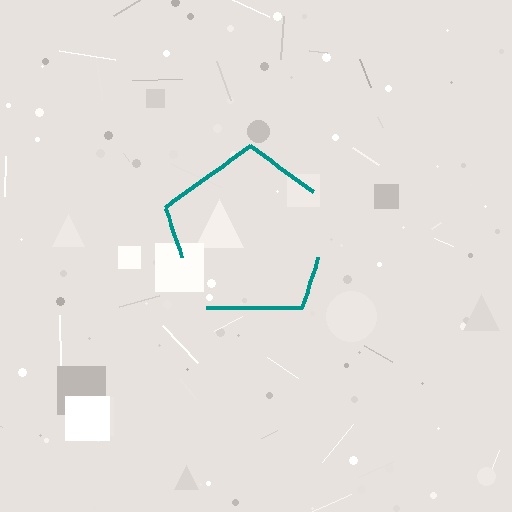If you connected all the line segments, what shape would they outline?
They would outline a pentagon.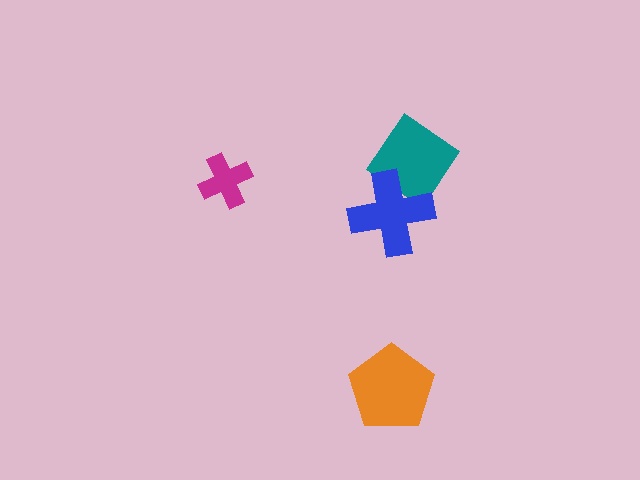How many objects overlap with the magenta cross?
0 objects overlap with the magenta cross.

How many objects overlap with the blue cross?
1 object overlaps with the blue cross.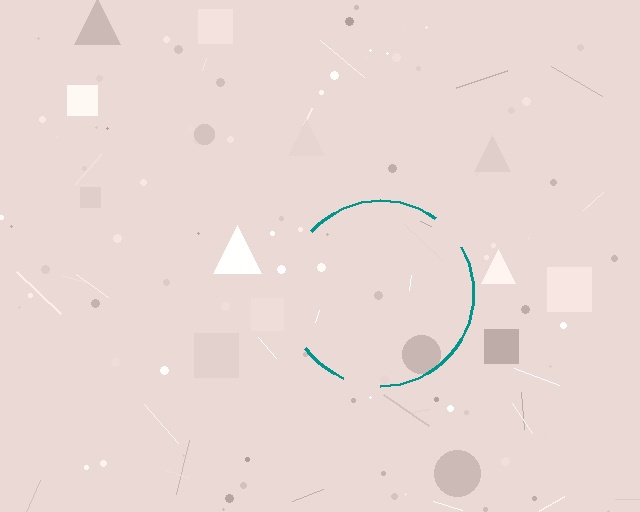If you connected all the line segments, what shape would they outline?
They would outline a circle.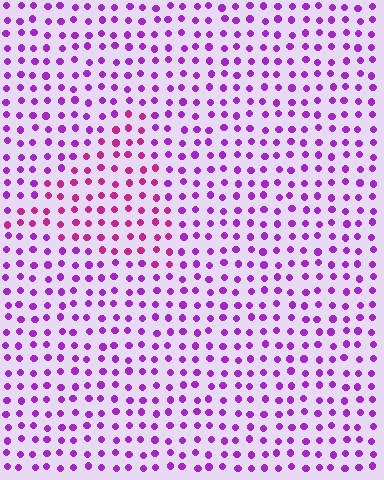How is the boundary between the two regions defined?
The boundary is defined purely by a slight shift in hue (about 32 degrees). Spacing, size, and orientation are identical on both sides.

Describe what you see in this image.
The image is filled with small purple elements in a uniform arrangement. A triangle-shaped region is visible where the elements are tinted to a slightly different hue, forming a subtle color boundary.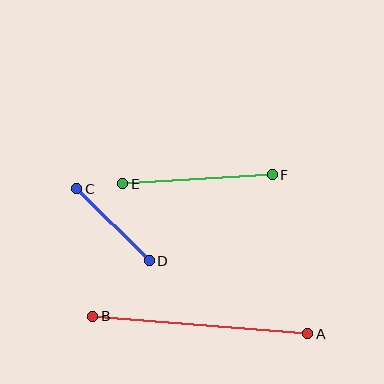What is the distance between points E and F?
The distance is approximately 150 pixels.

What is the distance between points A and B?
The distance is approximately 216 pixels.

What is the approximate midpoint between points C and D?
The midpoint is at approximately (113, 225) pixels.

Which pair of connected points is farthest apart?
Points A and B are farthest apart.